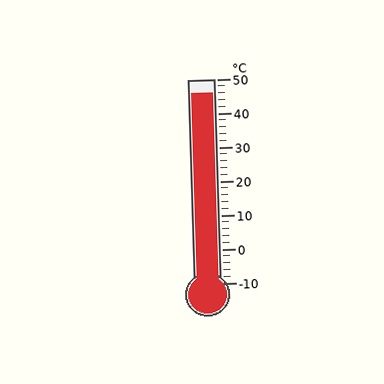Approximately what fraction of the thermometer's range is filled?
The thermometer is filled to approximately 95% of its range.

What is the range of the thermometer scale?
The thermometer scale ranges from -10°C to 50°C.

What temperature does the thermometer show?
The thermometer shows approximately 46°C.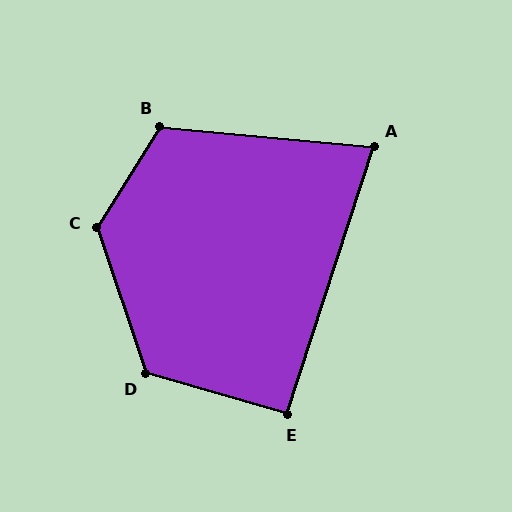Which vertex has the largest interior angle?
C, at approximately 130 degrees.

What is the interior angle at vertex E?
Approximately 92 degrees (approximately right).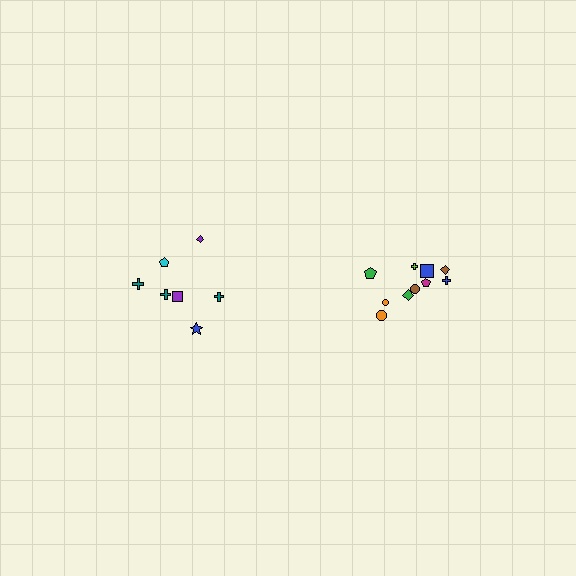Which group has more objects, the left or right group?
The right group.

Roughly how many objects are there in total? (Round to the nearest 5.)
Roughly 15 objects in total.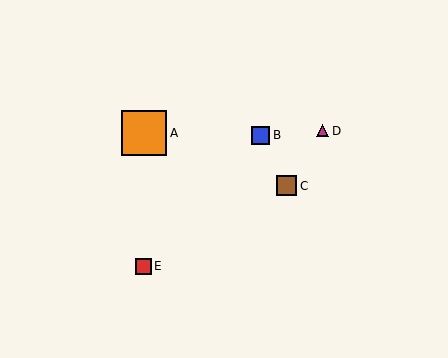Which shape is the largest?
The orange square (labeled A) is the largest.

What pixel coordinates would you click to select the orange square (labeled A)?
Click at (144, 133) to select the orange square A.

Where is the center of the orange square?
The center of the orange square is at (144, 133).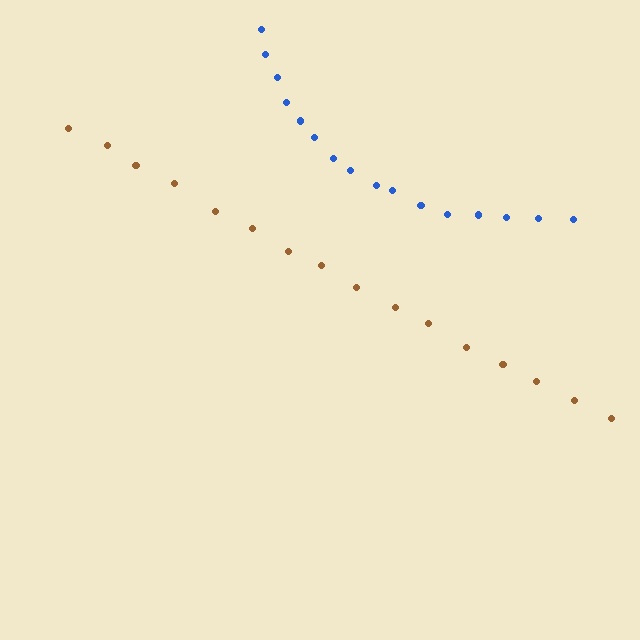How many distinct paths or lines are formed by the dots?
There are 2 distinct paths.